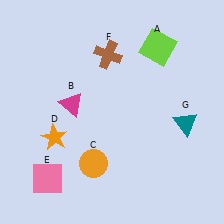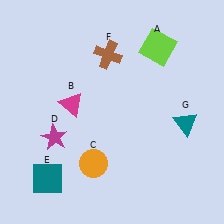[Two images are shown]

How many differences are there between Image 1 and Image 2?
There are 2 differences between the two images.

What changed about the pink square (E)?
In Image 1, E is pink. In Image 2, it changed to teal.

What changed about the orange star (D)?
In Image 1, D is orange. In Image 2, it changed to magenta.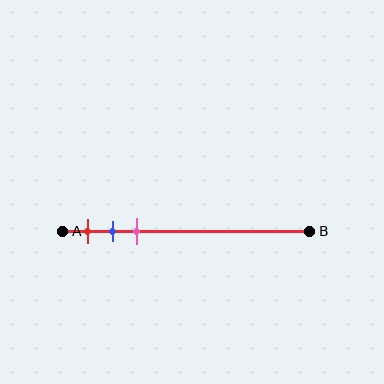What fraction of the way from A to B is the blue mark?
The blue mark is approximately 20% (0.2) of the way from A to B.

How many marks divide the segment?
There are 3 marks dividing the segment.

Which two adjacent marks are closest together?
The blue and pink marks are the closest adjacent pair.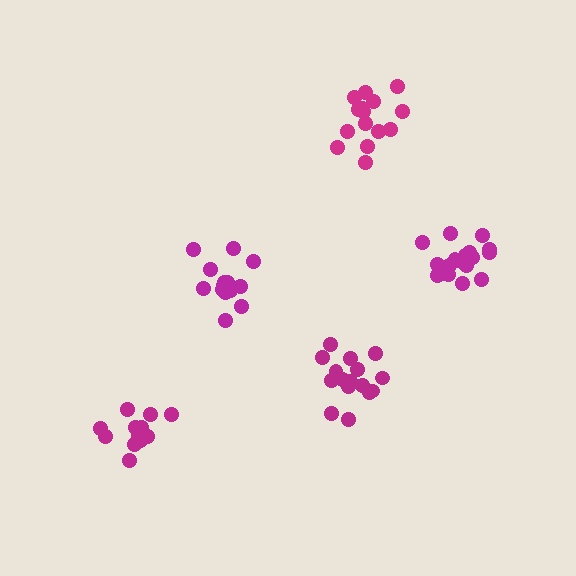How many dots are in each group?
Group 1: 18 dots, Group 2: 15 dots, Group 3: 12 dots, Group 4: 18 dots, Group 5: 14 dots (77 total).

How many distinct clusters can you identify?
There are 5 distinct clusters.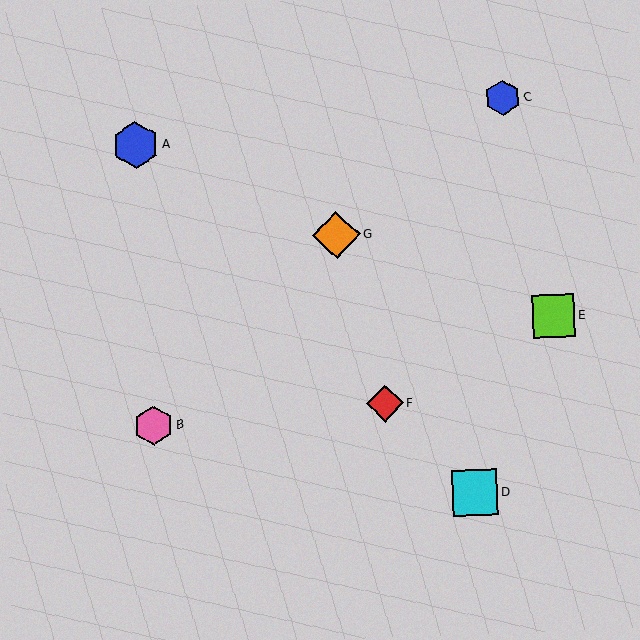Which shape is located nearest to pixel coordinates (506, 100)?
The blue hexagon (labeled C) at (503, 98) is nearest to that location.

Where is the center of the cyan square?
The center of the cyan square is at (475, 493).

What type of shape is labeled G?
Shape G is an orange diamond.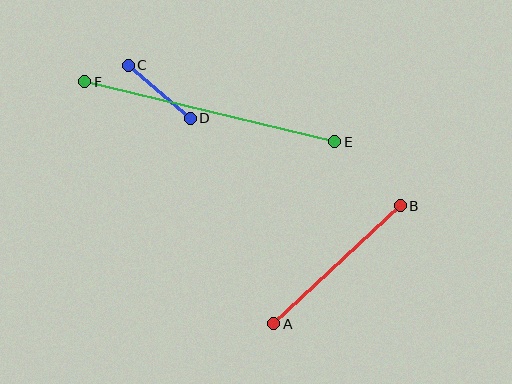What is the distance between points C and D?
The distance is approximately 82 pixels.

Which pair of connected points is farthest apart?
Points E and F are farthest apart.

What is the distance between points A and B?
The distance is approximately 173 pixels.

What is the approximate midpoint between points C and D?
The midpoint is at approximately (159, 92) pixels.